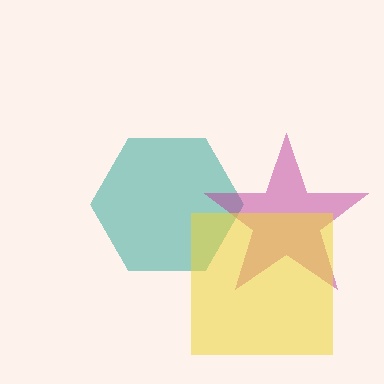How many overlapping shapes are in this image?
There are 3 overlapping shapes in the image.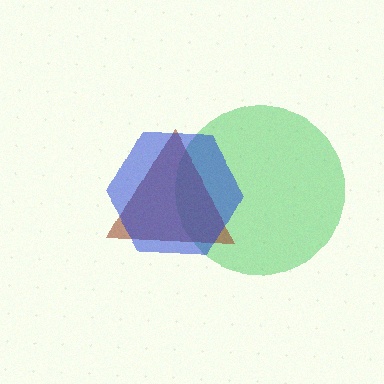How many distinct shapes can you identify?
There are 3 distinct shapes: a green circle, a brown triangle, a blue hexagon.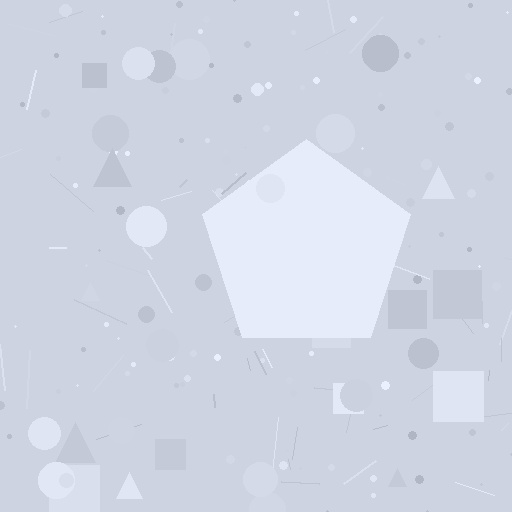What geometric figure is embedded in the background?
A pentagon is embedded in the background.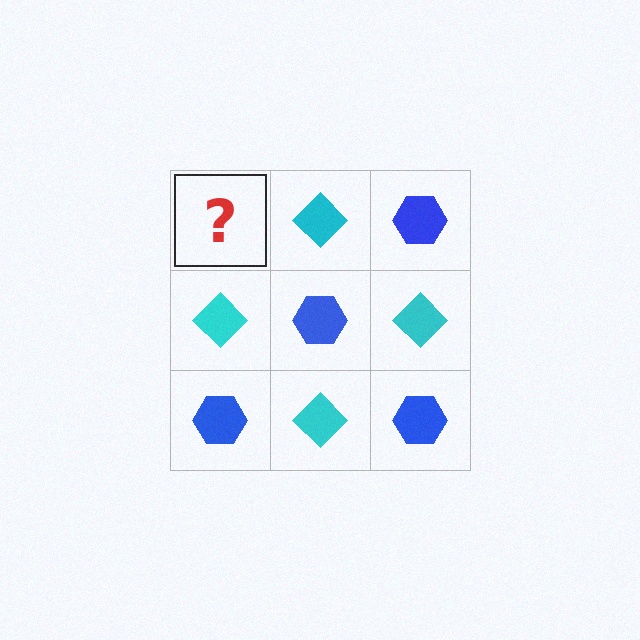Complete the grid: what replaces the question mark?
The question mark should be replaced with a blue hexagon.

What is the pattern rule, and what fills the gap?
The rule is that it alternates blue hexagon and cyan diamond in a checkerboard pattern. The gap should be filled with a blue hexagon.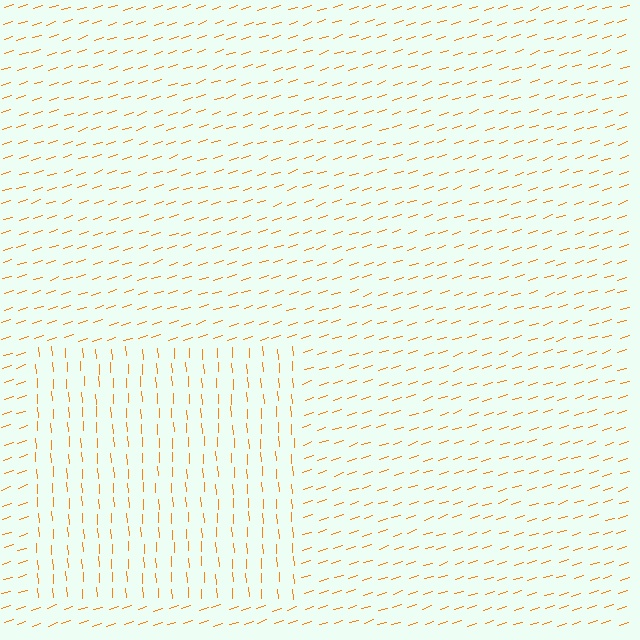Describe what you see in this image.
The image is filled with small orange line segments. A rectangle region in the image has lines oriented differently from the surrounding lines, creating a visible texture boundary.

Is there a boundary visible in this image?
Yes, there is a texture boundary formed by a change in line orientation.